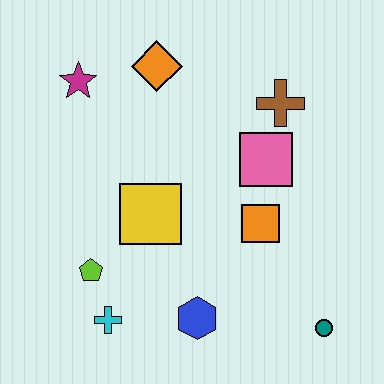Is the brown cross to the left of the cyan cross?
No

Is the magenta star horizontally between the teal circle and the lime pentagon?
No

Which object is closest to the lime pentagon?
The cyan cross is closest to the lime pentagon.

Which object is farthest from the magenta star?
The teal circle is farthest from the magenta star.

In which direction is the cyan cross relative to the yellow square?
The cyan cross is below the yellow square.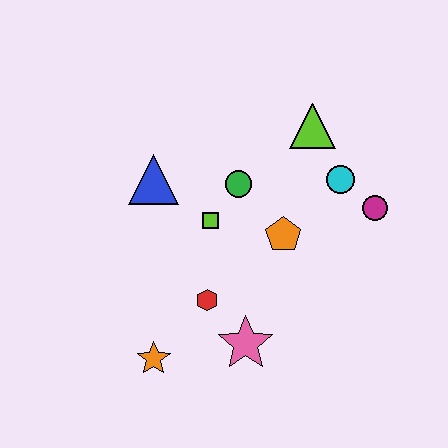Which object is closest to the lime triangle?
The cyan circle is closest to the lime triangle.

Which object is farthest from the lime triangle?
The orange star is farthest from the lime triangle.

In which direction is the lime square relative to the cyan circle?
The lime square is to the left of the cyan circle.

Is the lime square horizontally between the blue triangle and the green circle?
Yes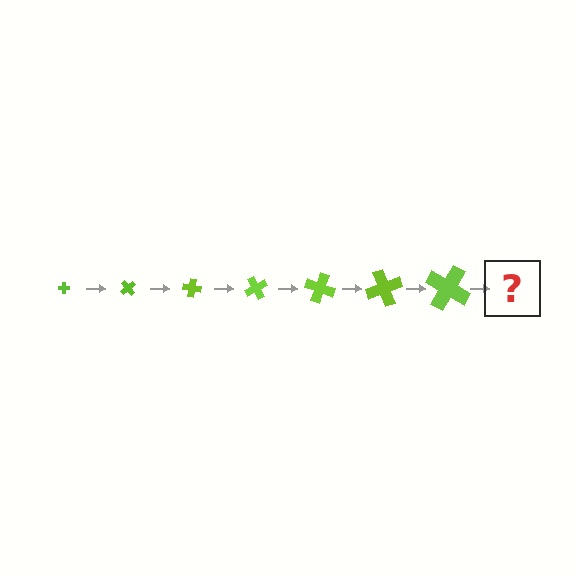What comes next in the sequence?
The next element should be a cross, larger than the previous one and rotated 350 degrees from the start.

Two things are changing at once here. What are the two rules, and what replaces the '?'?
The two rules are that the cross grows larger each step and it rotates 50 degrees each step. The '?' should be a cross, larger than the previous one and rotated 350 degrees from the start.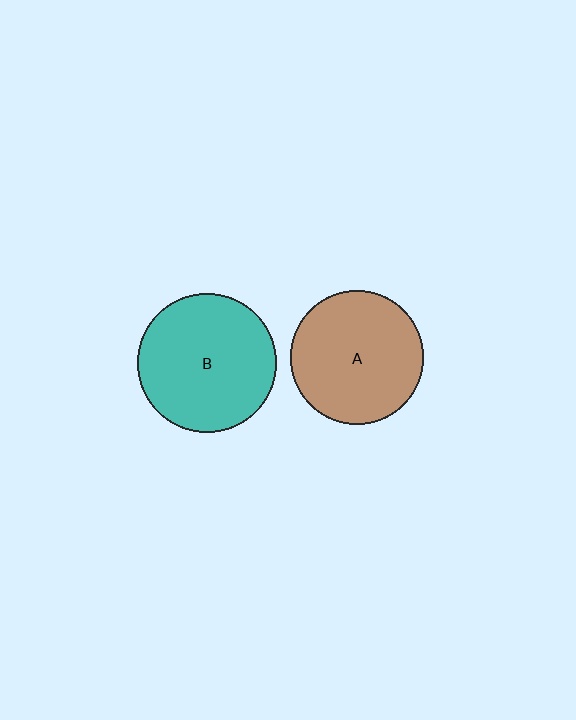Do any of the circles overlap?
No, none of the circles overlap.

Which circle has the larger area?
Circle B (teal).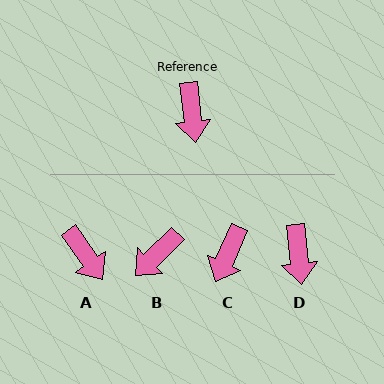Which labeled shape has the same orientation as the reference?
D.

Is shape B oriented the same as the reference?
No, it is off by about 52 degrees.